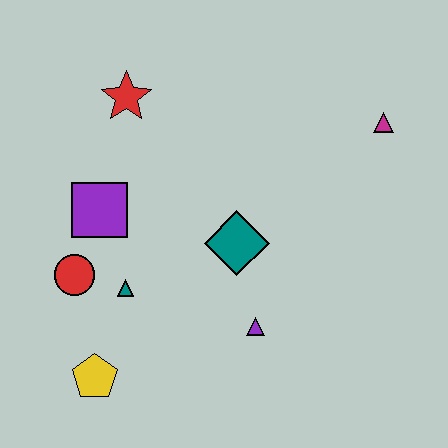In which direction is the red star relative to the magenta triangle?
The red star is to the left of the magenta triangle.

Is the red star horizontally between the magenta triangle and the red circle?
Yes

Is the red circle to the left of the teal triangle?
Yes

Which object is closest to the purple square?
The red circle is closest to the purple square.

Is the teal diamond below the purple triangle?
No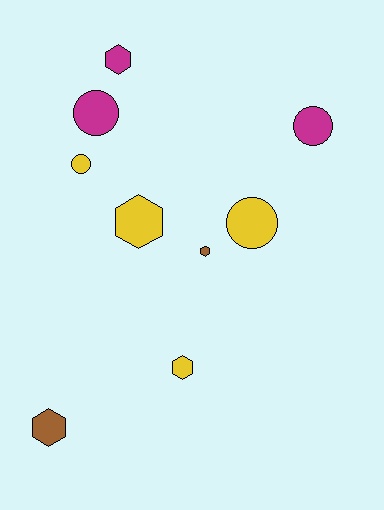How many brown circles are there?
There are no brown circles.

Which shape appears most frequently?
Hexagon, with 5 objects.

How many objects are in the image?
There are 9 objects.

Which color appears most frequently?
Yellow, with 4 objects.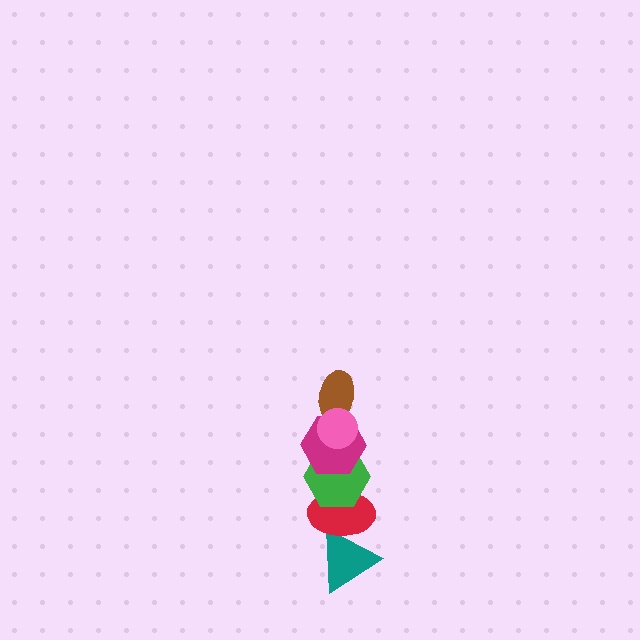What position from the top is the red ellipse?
The red ellipse is 5th from the top.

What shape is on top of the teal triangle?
The red ellipse is on top of the teal triangle.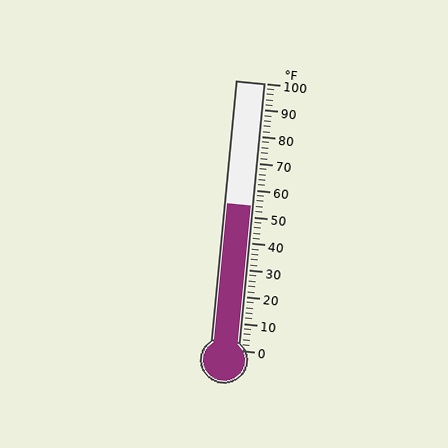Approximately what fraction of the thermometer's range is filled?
The thermometer is filled to approximately 55% of its range.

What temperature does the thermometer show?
The thermometer shows approximately 54°F.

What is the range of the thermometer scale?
The thermometer scale ranges from 0°F to 100°F.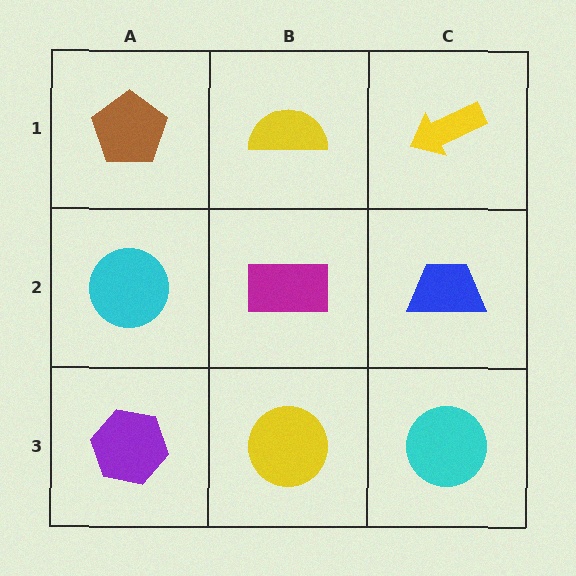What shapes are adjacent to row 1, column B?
A magenta rectangle (row 2, column B), a brown pentagon (row 1, column A), a yellow arrow (row 1, column C).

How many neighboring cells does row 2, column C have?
3.